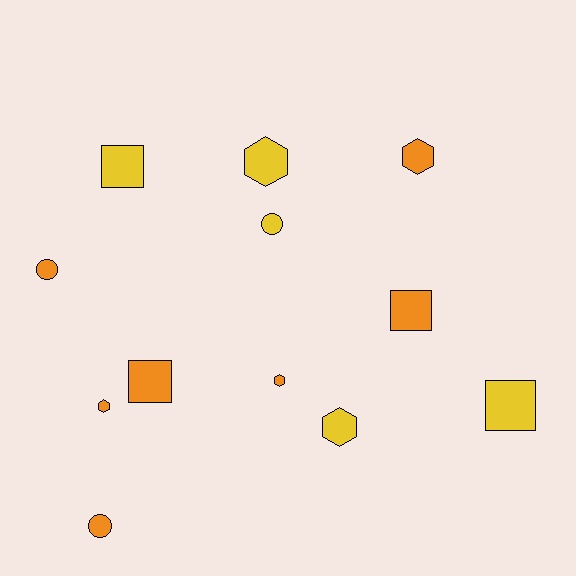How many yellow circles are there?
There is 1 yellow circle.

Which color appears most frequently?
Orange, with 7 objects.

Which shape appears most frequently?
Hexagon, with 5 objects.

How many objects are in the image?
There are 12 objects.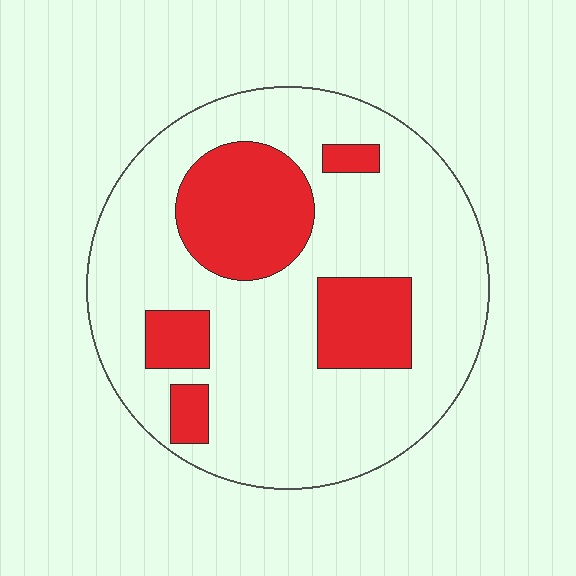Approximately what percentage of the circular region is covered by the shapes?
Approximately 25%.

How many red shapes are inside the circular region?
5.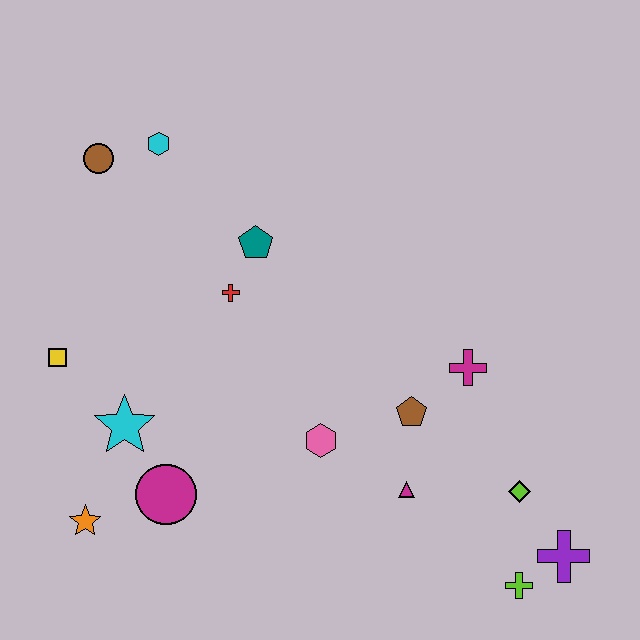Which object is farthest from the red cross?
The purple cross is farthest from the red cross.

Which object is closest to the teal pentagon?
The red cross is closest to the teal pentagon.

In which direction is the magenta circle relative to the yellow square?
The magenta circle is below the yellow square.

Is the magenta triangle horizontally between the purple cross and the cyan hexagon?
Yes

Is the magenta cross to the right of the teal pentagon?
Yes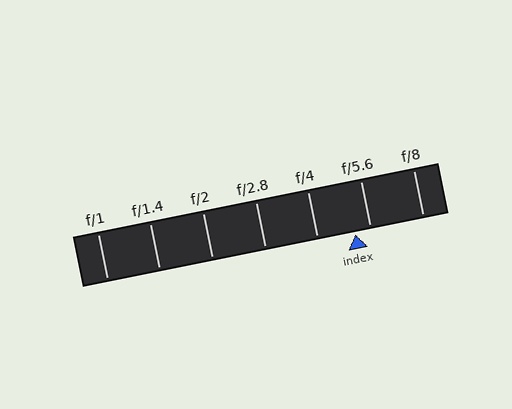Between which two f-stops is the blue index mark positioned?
The index mark is between f/4 and f/5.6.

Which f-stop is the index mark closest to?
The index mark is closest to f/5.6.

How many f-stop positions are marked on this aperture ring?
There are 7 f-stop positions marked.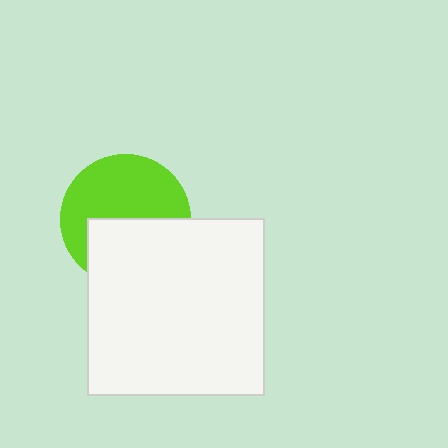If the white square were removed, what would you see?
You would see the complete lime circle.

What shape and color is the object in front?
The object in front is a white square.